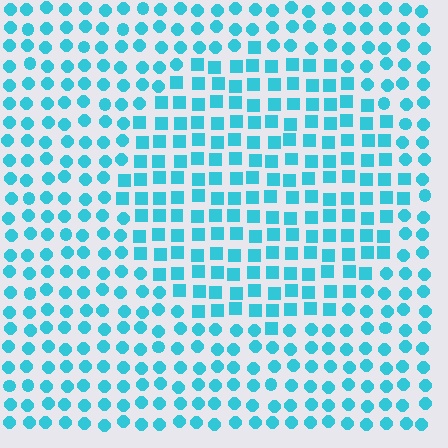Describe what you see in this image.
The image is filled with small cyan elements arranged in a uniform grid. A circle-shaped region contains squares, while the surrounding area contains circles. The boundary is defined purely by the change in element shape.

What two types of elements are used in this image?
The image uses squares inside the circle region and circles outside it.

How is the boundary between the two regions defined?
The boundary is defined by a change in element shape: squares inside vs. circles outside. All elements share the same color and spacing.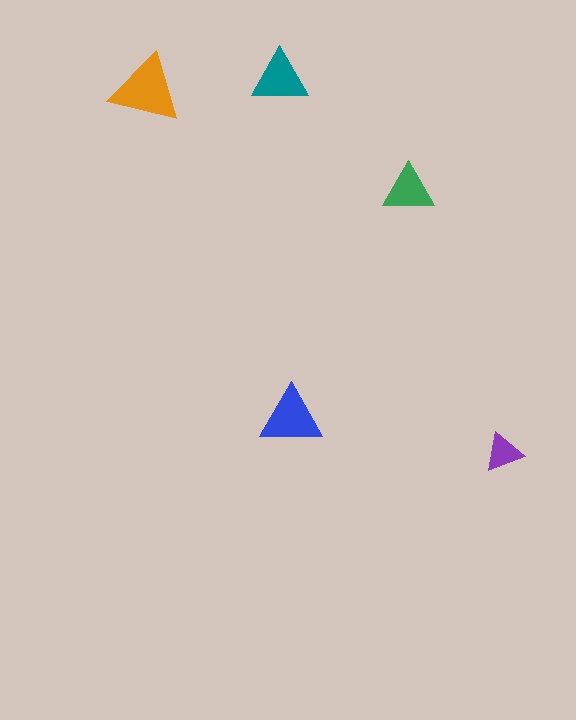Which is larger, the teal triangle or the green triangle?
The teal one.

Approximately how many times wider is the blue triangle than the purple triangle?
About 1.5 times wider.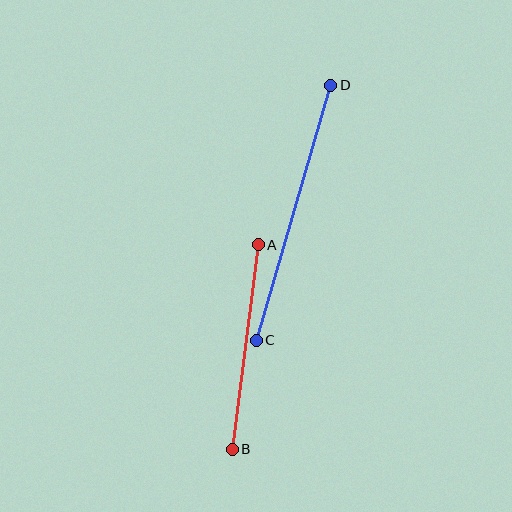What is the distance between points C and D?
The distance is approximately 266 pixels.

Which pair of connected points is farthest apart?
Points C and D are farthest apart.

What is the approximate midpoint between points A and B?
The midpoint is at approximately (245, 347) pixels.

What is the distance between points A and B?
The distance is approximately 206 pixels.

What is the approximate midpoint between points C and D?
The midpoint is at approximately (293, 213) pixels.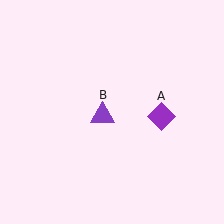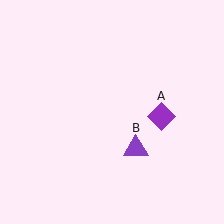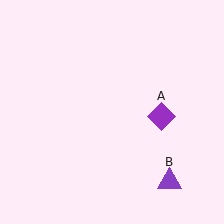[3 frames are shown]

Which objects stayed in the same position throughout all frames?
Purple diamond (object A) remained stationary.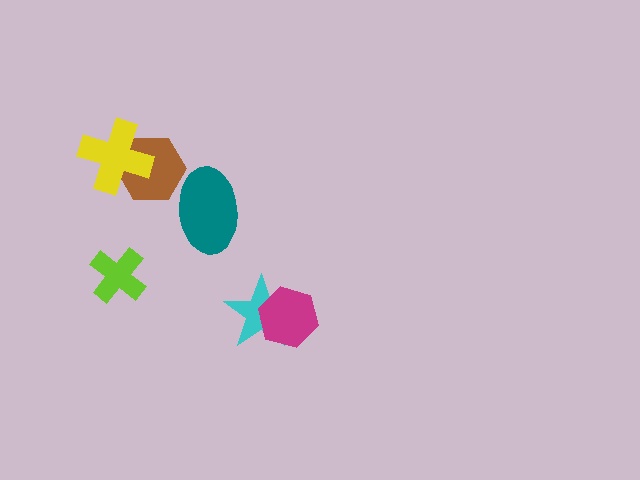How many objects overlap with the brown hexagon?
2 objects overlap with the brown hexagon.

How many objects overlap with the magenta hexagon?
1 object overlaps with the magenta hexagon.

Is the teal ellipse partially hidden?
No, no other shape covers it.